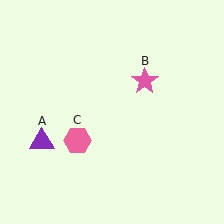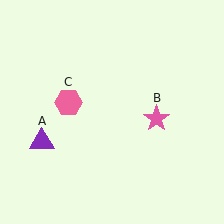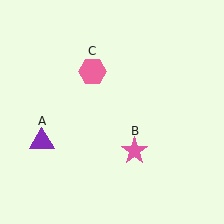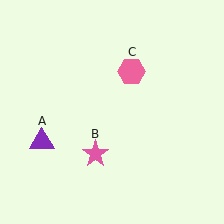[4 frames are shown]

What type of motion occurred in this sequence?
The pink star (object B), pink hexagon (object C) rotated clockwise around the center of the scene.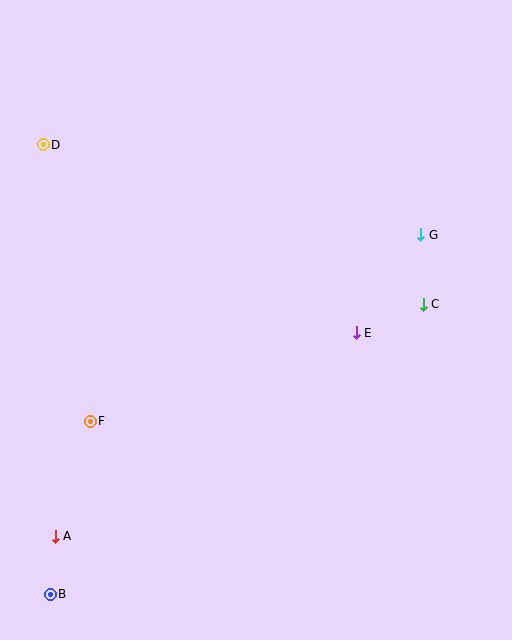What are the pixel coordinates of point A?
Point A is at (55, 536).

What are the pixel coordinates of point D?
Point D is at (43, 145).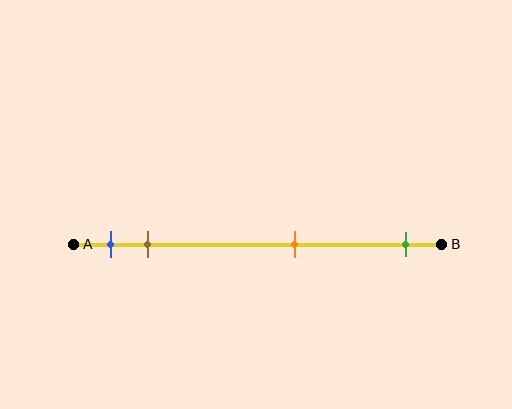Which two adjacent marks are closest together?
The blue and brown marks are the closest adjacent pair.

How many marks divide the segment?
There are 4 marks dividing the segment.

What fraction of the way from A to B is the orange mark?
The orange mark is approximately 60% (0.6) of the way from A to B.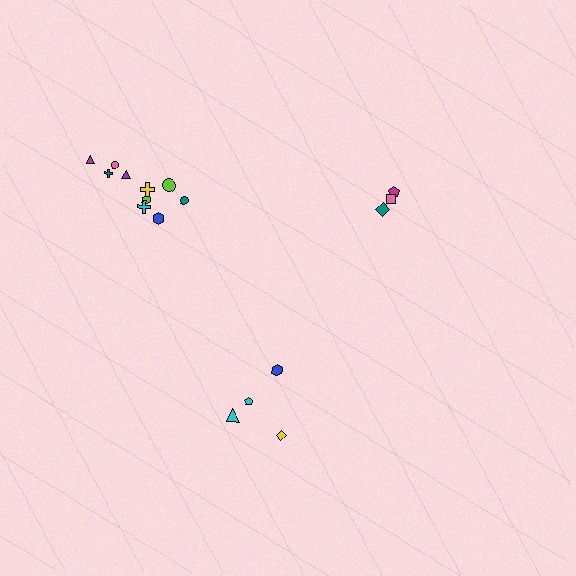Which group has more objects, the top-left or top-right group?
The top-left group.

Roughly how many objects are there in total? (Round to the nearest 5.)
Roughly 15 objects in total.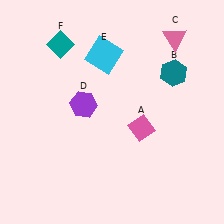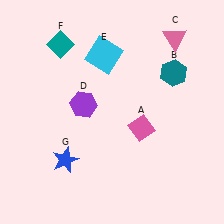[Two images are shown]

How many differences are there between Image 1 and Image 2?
There is 1 difference between the two images.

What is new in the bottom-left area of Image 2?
A blue star (G) was added in the bottom-left area of Image 2.